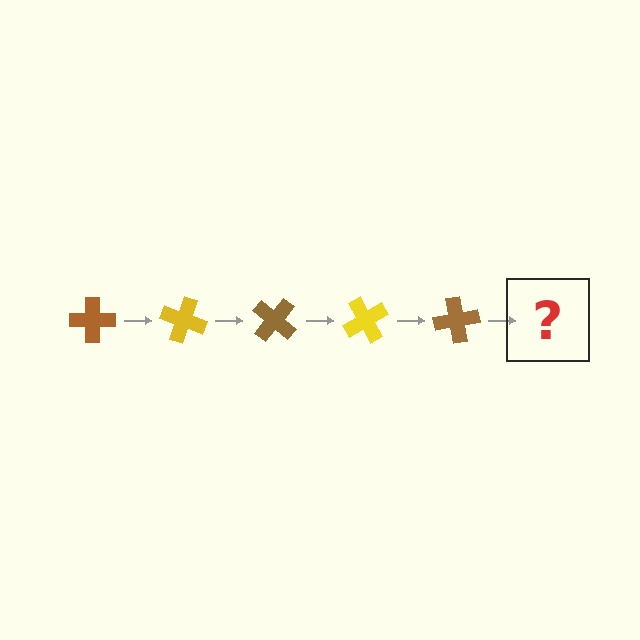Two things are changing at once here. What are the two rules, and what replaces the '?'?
The two rules are that it rotates 20 degrees each step and the color cycles through brown and yellow. The '?' should be a yellow cross, rotated 100 degrees from the start.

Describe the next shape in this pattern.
It should be a yellow cross, rotated 100 degrees from the start.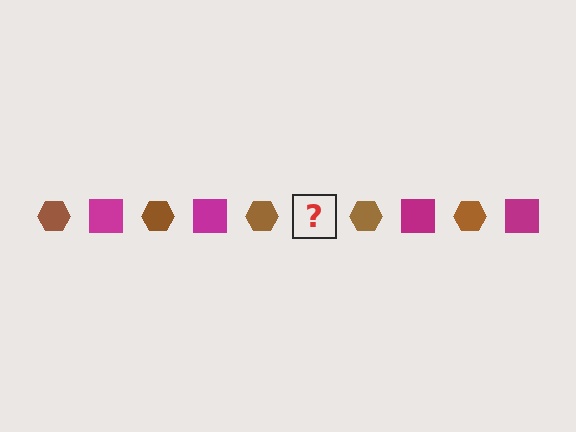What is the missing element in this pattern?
The missing element is a magenta square.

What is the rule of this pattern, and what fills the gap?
The rule is that the pattern alternates between brown hexagon and magenta square. The gap should be filled with a magenta square.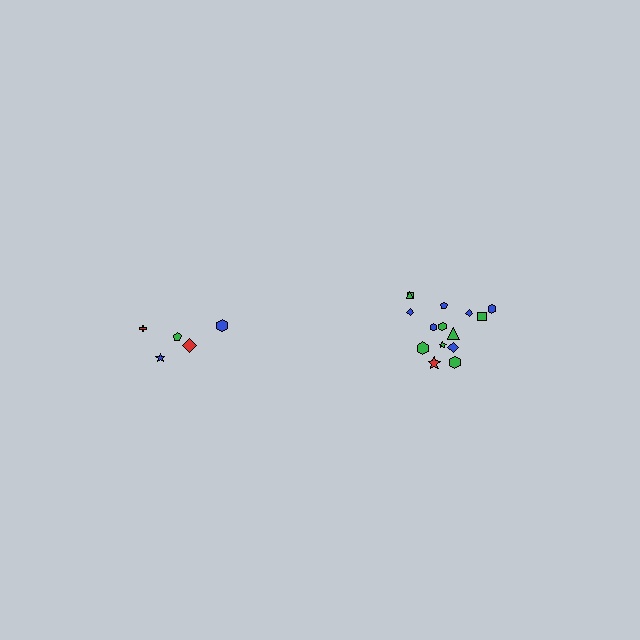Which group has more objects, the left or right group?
The right group.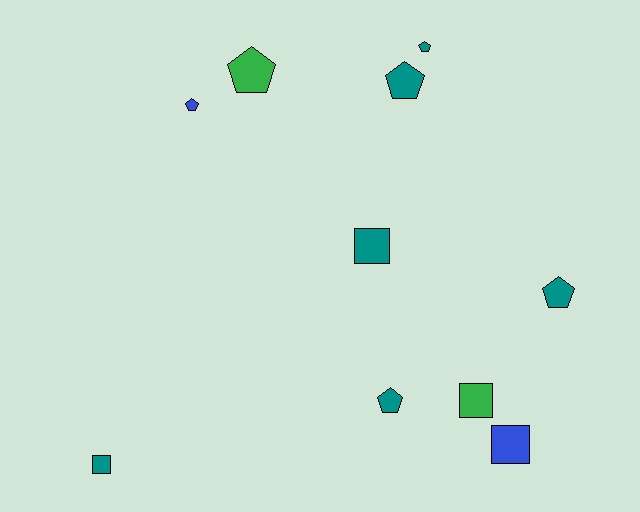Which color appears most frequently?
Teal, with 6 objects.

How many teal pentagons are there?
There are 4 teal pentagons.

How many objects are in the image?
There are 10 objects.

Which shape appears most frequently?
Pentagon, with 6 objects.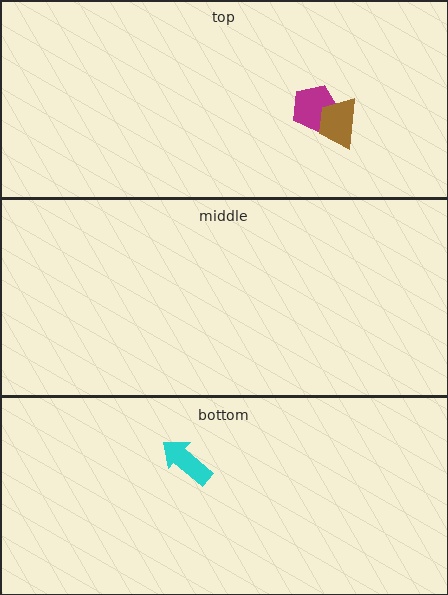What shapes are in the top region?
The magenta pentagon, the brown trapezoid.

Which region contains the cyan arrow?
The bottom region.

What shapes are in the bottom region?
The cyan arrow.